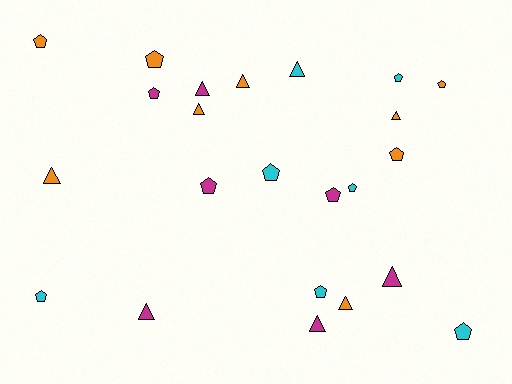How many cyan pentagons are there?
There are 6 cyan pentagons.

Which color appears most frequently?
Orange, with 9 objects.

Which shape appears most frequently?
Pentagon, with 13 objects.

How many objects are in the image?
There are 23 objects.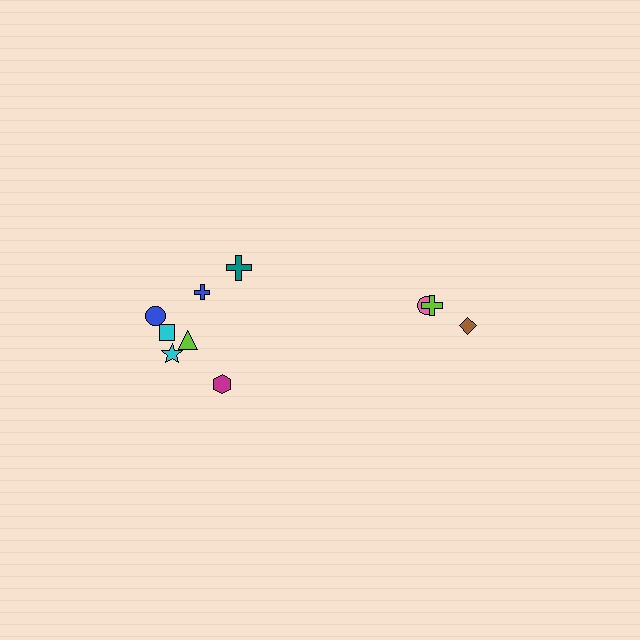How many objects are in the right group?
There are 3 objects.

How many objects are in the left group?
There are 7 objects.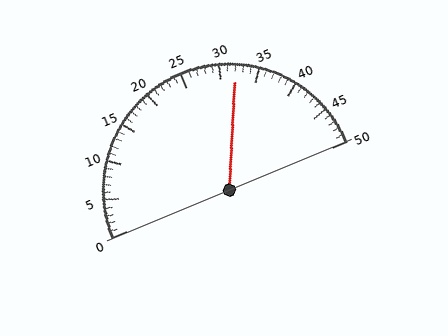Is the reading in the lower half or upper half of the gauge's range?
The reading is in the upper half of the range (0 to 50).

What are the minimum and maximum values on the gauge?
The gauge ranges from 0 to 50.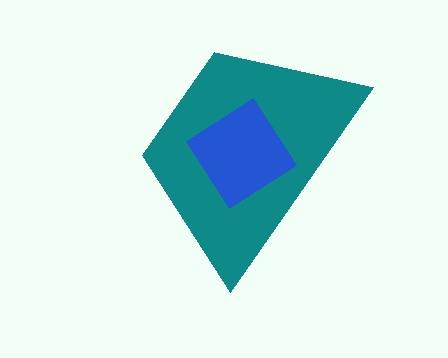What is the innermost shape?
The blue diamond.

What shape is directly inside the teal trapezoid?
The blue diamond.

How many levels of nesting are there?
2.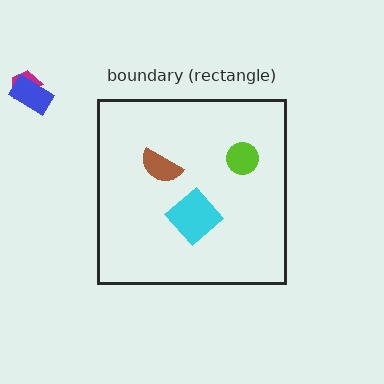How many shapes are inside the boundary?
3 inside, 2 outside.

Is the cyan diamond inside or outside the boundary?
Inside.